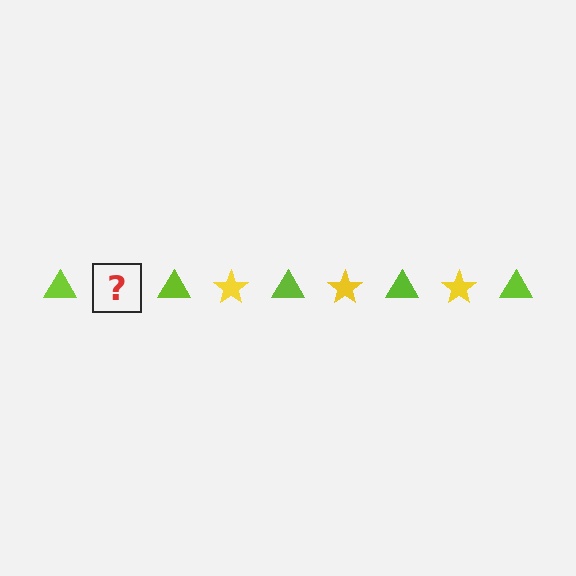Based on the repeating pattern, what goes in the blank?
The blank should be a yellow star.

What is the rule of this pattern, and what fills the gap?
The rule is that the pattern alternates between lime triangle and yellow star. The gap should be filled with a yellow star.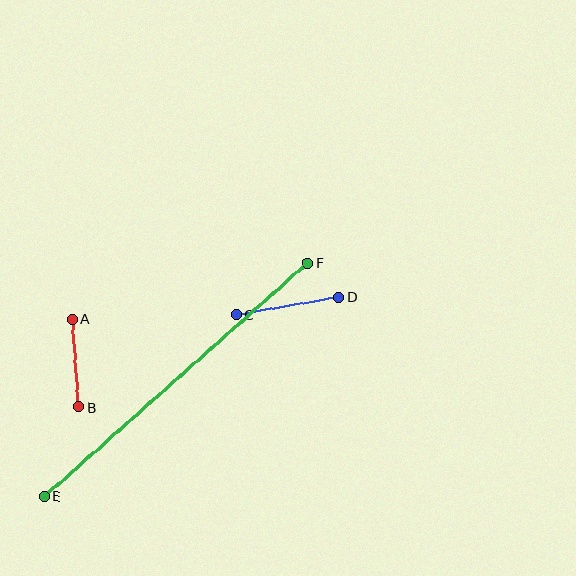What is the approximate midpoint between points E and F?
The midpoint is at approximately (176, 380) pixels.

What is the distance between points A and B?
The distance is approximately 88 pixels.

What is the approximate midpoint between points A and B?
The midpoint is at approximately (76, 363) pixels.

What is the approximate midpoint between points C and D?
The midpoint is at approximately (287, 306) pixels.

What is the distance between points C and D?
The distance is approximately 104 pixels.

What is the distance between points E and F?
The distance is approximately 352 pixels.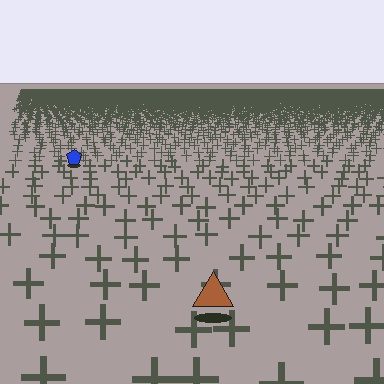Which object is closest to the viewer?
The brown triangle is closest. The texture marks near it are larger and more spread out.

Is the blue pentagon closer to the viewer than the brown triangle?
No. The brown triangle is closer — you can tell from the texture gradient: the ground texture is coarser near it.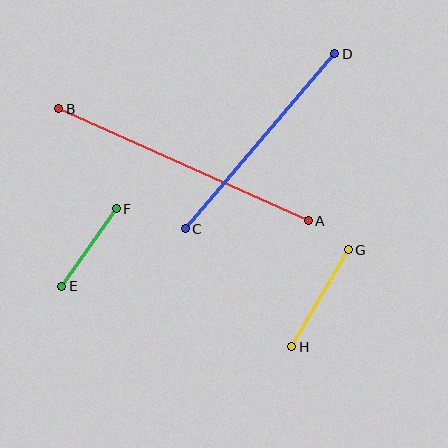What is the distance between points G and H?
The distance is approximately 112 pixels.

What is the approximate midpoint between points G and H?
The midpoint is at approximately (320, 298) pixels.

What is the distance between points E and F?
The distance is approximately 94 pixels.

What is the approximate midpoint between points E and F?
The midpoint is at approximately (89, 248) pixels.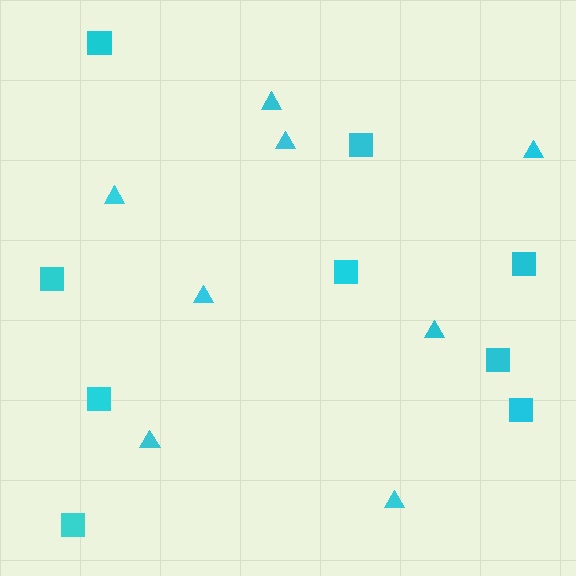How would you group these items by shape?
There are 2 groups: one group of triangles (8) and one group of squares (9).